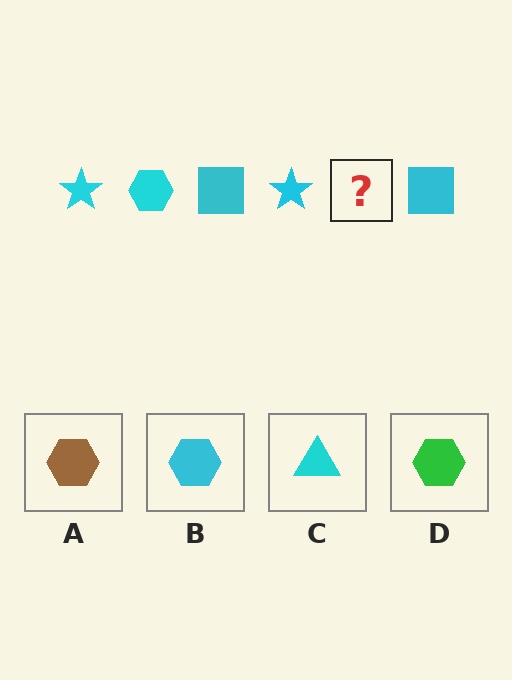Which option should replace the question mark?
Option B.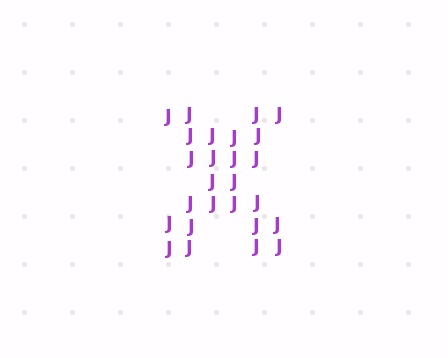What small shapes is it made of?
It is made of small letter J's.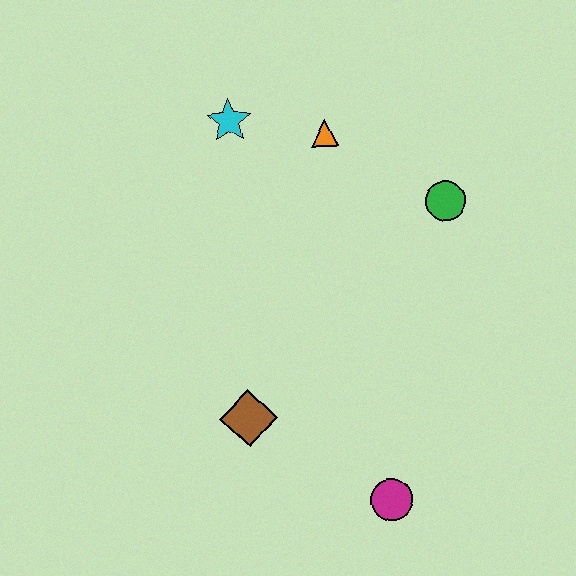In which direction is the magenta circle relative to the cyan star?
The magenta circle is below the cyan star.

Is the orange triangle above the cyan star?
No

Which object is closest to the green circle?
The orange triangle is closest to the green circle.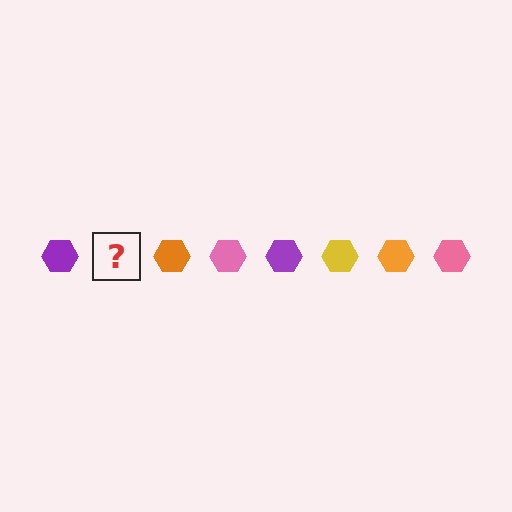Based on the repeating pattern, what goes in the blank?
The blank should be a yellow hexagon.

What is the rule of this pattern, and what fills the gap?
The rule is that the pattern cycles through purple, yellow, orange, pink hexagons. The gap should be filled with a yellow hexagon.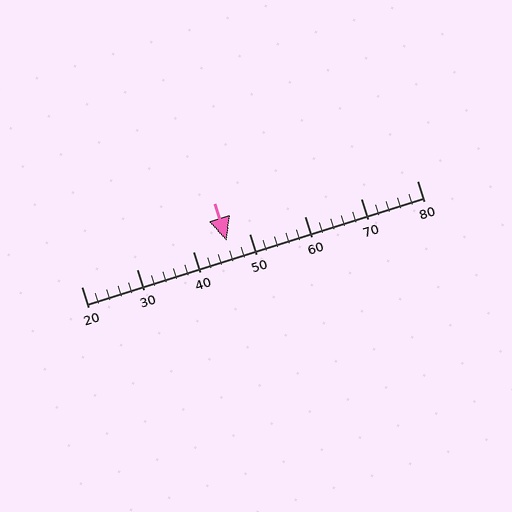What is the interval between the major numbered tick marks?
The major tick marks are spaced 10 units apart.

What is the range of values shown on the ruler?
The ruler shows values from 20 to 80.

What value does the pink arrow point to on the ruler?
The pink arrow points to approximately 46.